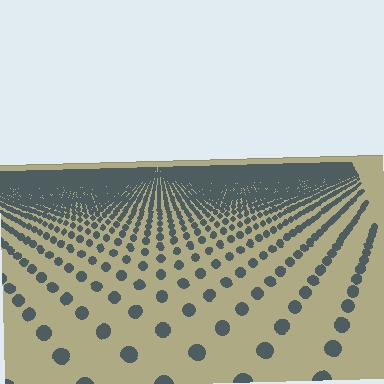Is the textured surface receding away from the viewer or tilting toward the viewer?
The surface is receding away from the viewer. Texture elements get smaller and denser toward the top.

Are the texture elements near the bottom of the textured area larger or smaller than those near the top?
Larger. Near the bottom, elements are closer to the viewer and appear at a bigger on-screen size.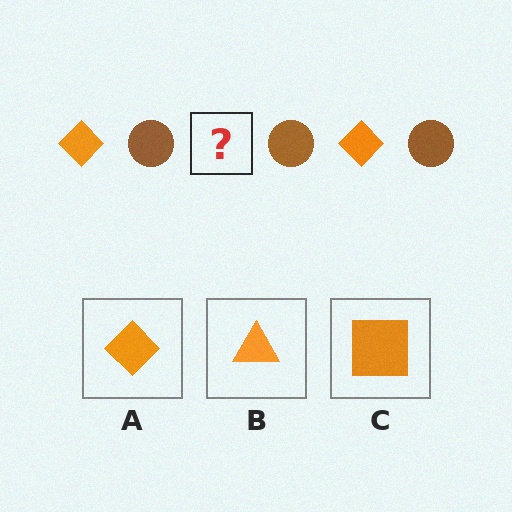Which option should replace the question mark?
Option A.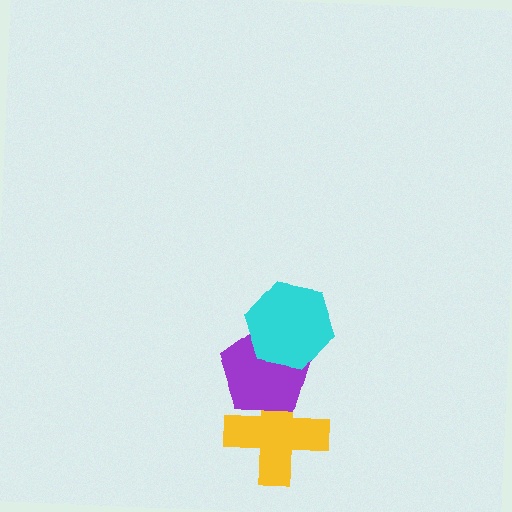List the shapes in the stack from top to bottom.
From top to bottom: the cyan hexagon, the purple pentagon, the yellow cross.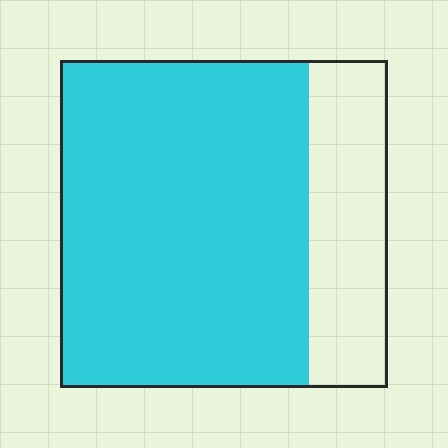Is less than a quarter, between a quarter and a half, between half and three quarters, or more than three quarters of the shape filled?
More than three quarters.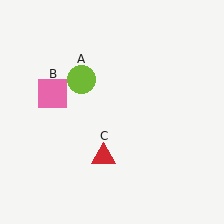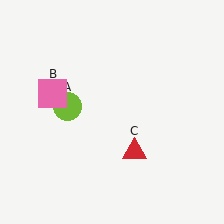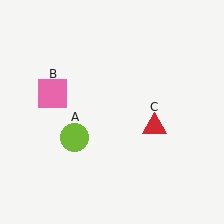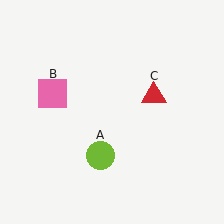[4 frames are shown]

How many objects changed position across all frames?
2 objects changed position: lime circle (object A), red triangle (object C).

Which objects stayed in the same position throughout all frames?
Pink square (object B) remained stationary.